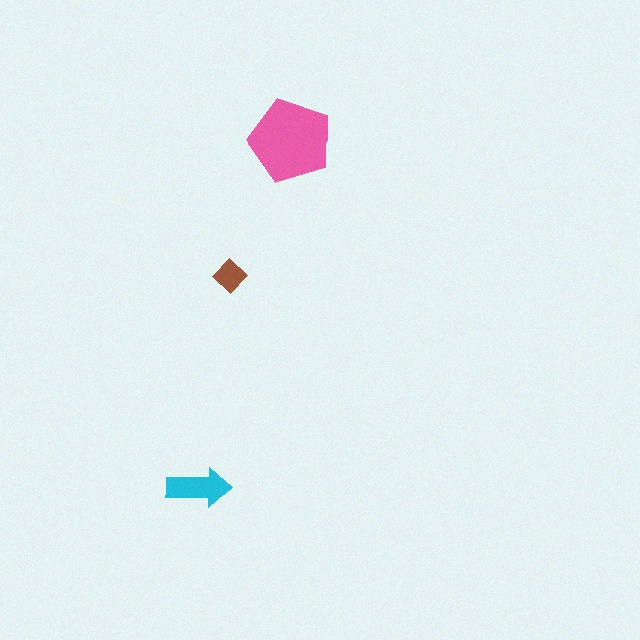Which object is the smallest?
The brown diamond.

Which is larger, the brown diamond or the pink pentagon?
The pink pentagon.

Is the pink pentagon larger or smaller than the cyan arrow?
Larger.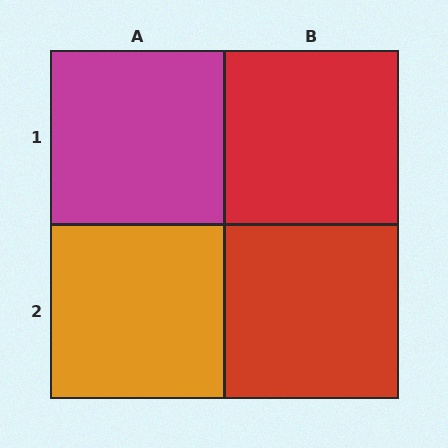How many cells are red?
2 cells are red.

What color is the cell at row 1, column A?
Magenta.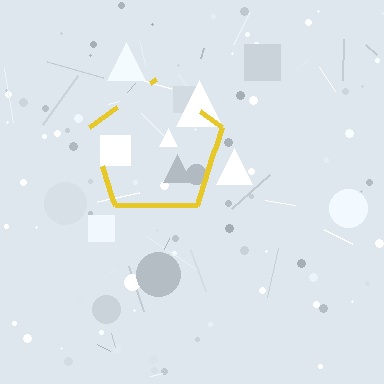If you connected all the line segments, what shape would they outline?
They would outline a pentagon.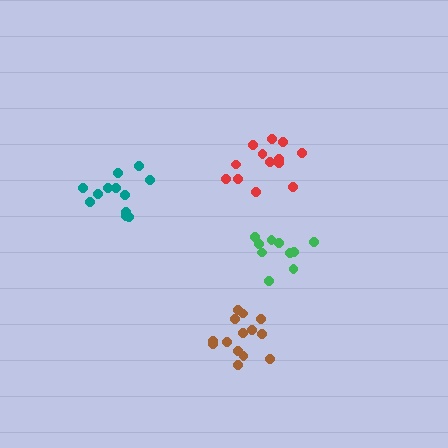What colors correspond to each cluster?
The clusters are colored: green, brown, teal, red.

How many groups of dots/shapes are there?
There are 4 groups.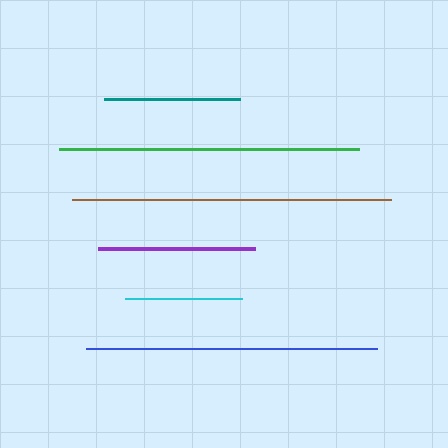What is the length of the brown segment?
The brown segment is approximately 319 pixels long.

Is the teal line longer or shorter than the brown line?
The brown line is longer than the teal line.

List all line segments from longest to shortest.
From longest to shortest: brown, green, blue, purple, teal, cyan.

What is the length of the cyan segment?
The cyan segment is approximately 117 pixels long.